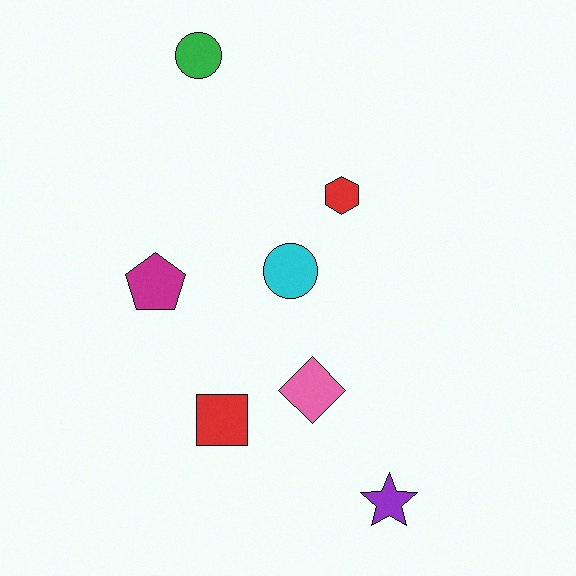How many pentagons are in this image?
There is 1 pentagon.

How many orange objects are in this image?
There are no orange objects.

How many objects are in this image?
There are 7 objects.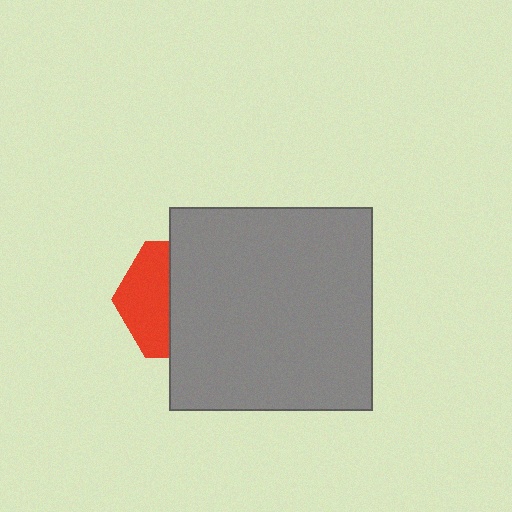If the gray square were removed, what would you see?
You would see the complete red hexagon.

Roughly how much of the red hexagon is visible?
A small part of it is visible (roughly 41%).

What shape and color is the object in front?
The object in front is a gray square.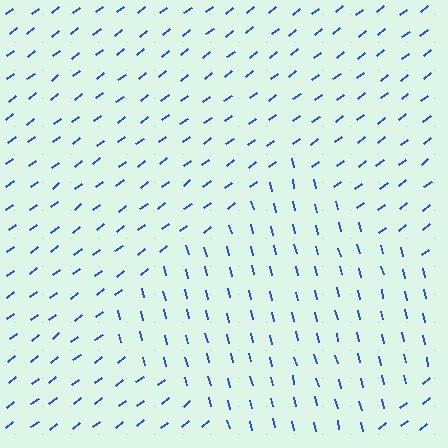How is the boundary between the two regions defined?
The boundary is defined purely by a change in line orientation (approximately 66 degrees difference). All lines are the same color and thickness.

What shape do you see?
I see a diamond.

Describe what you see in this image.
The image is filled with small blue line segments. A diamond region in the image has lines oriented differently from the surrounding lines, creating a visible texture boundary.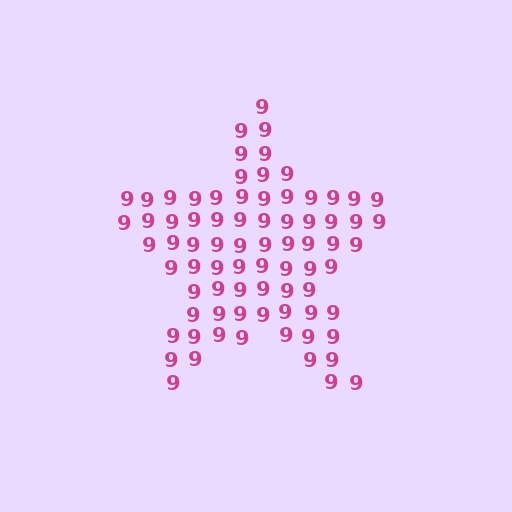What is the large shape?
The large shape is a star.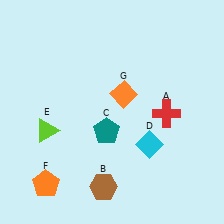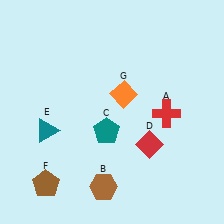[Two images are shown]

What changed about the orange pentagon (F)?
In Image 1, F is orange. In Image 2, it changed to brown.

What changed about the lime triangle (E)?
In Image 1, E is lime. In Image 2, it changed to teal.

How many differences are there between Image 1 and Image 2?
There are 3 differences between the two images.